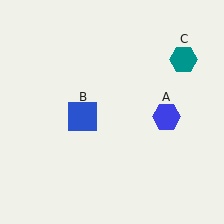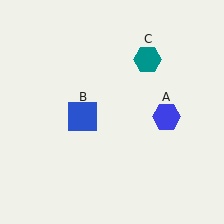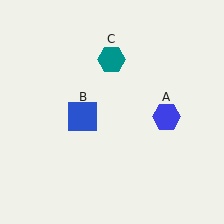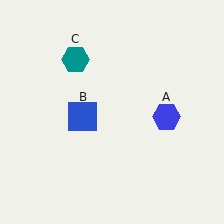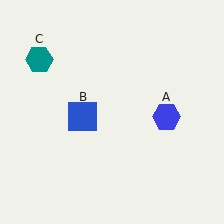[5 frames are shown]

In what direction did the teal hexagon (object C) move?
The teal hexagon (object C) moved left.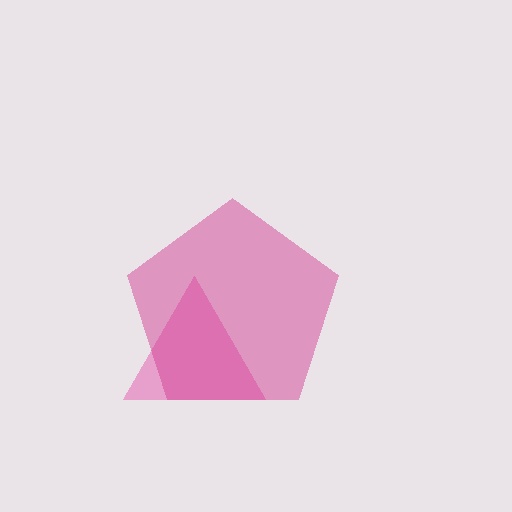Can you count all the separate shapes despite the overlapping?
Yes, there are 2 separate shapes.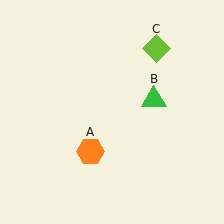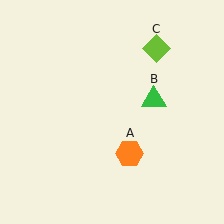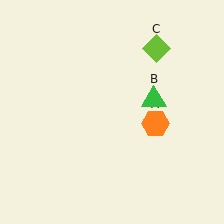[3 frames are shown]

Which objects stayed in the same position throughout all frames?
Green triangle (object B) and lime diamond (object C) remained stationary.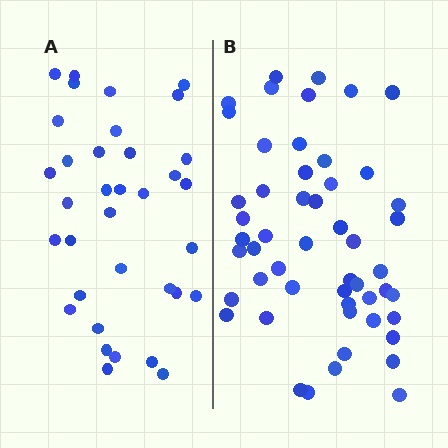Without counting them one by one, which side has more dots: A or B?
Region B (the right region) has more dots.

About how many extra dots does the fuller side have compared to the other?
Region B has approximately 15 more dots than region A.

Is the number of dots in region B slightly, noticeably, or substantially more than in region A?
Region B has substantially more. The ratio is roughly 1.5 to 1.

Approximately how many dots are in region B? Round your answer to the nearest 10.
About 50 dots. (The exact count is 52, which rounds to 50.)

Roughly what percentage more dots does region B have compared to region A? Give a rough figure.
About 50% more.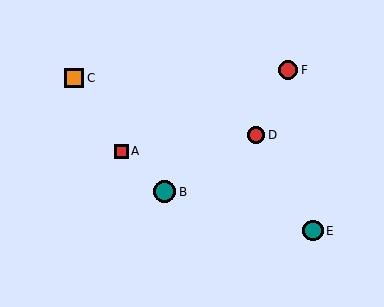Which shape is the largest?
The teal circle (labeled B) is the largest.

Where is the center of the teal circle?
The center of the teal circle is at (313, 230).